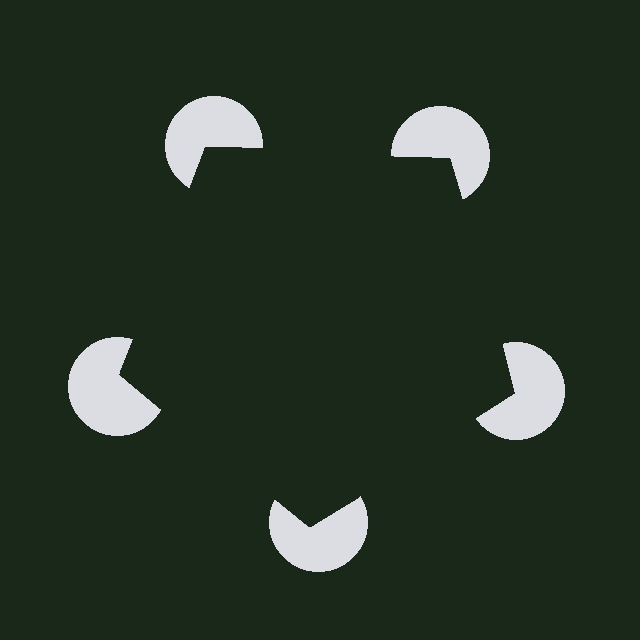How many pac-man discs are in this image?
There are 5 — one at each vertex of the illusory pentagon.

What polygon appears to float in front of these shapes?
An illusory pentagon — its edges are inferred from the aligned wedge cuts in the pac-man discs, not physically drawn.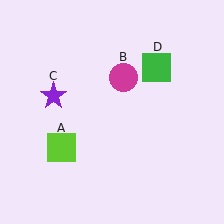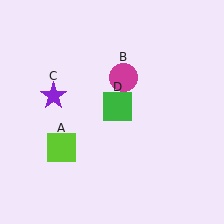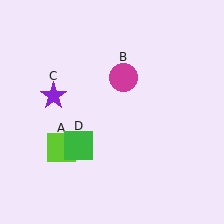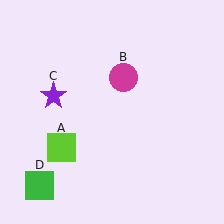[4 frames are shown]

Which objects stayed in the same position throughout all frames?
Lime square (object A) and magenta circle (object B) and purple star (object C) remained stationary.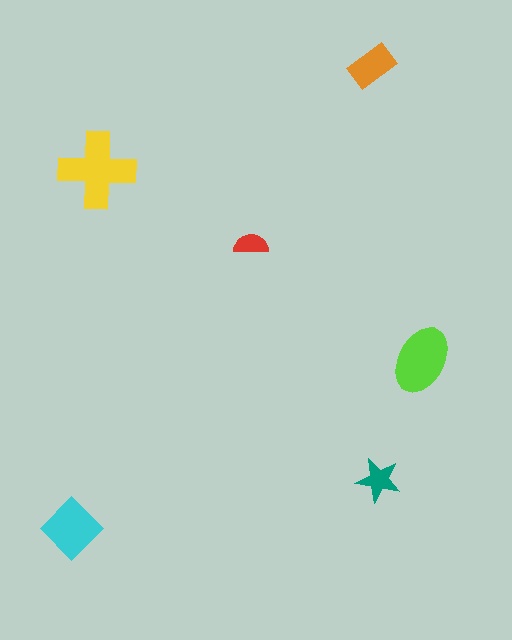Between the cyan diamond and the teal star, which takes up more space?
The cyan diamond.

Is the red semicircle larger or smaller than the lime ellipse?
Smaller.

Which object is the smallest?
The red semicircle.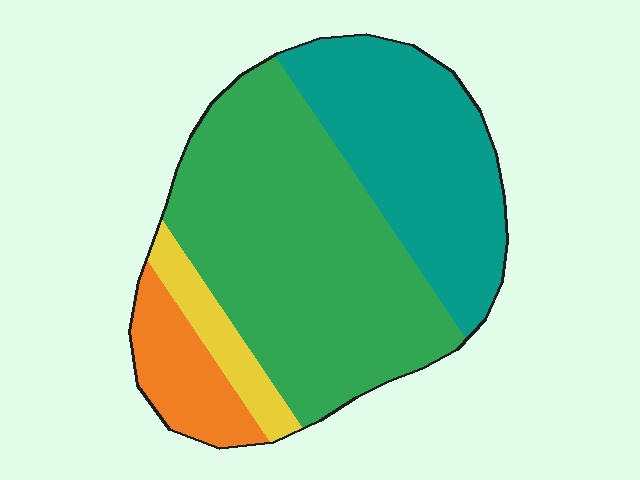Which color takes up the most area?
Green, at roughly 50%.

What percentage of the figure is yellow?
Yellow covers roughly 5% of the figure.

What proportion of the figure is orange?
Orange takes up less than a quarter of the figure.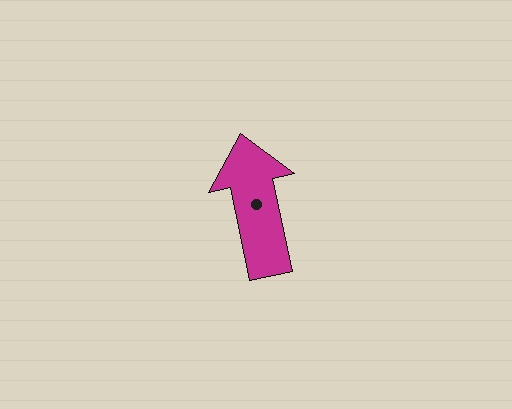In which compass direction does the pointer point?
North.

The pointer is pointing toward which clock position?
Roughly 12 o'clock.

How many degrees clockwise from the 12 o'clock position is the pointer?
Approximately 348 degrees.